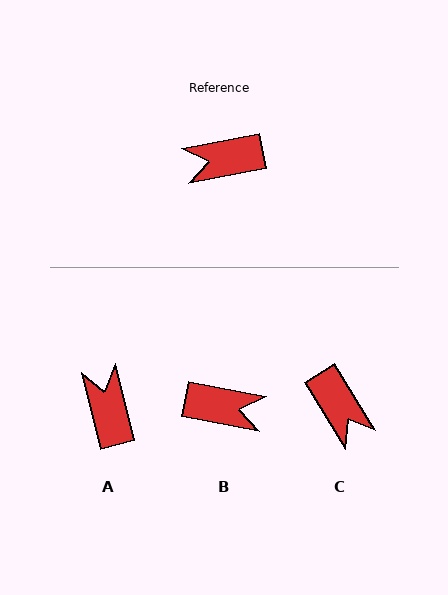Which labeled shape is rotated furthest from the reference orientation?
B, about 158 degrees away.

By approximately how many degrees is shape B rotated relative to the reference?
Approximately 158 degrees counter-clockwise.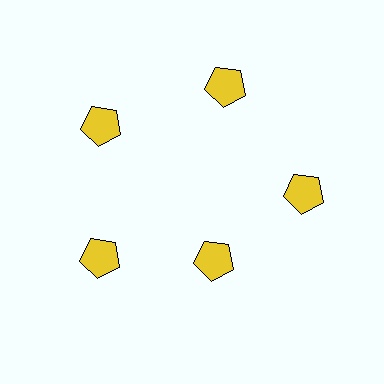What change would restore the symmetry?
The symmetry would be restored by moving it outward, back onto the ring so that all 5 pentagons sit at equal angles and equal distance from the center.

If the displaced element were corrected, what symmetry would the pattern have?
It would have 5-fold rotational symmetry — the pattern would map onto itself every 72 degrees.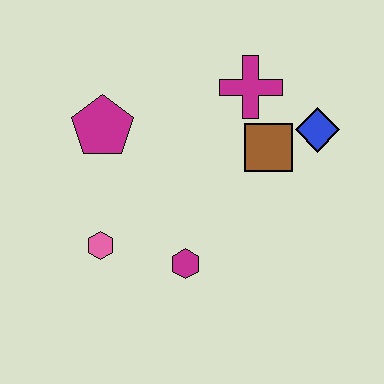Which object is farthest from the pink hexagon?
The blue diamond is farthest from the pink hexagon.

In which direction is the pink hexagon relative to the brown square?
The pink hexagon is to the left of the brown square.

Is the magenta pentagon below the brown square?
No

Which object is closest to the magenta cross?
The brown square is closest to the magenta cross.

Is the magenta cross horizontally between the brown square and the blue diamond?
No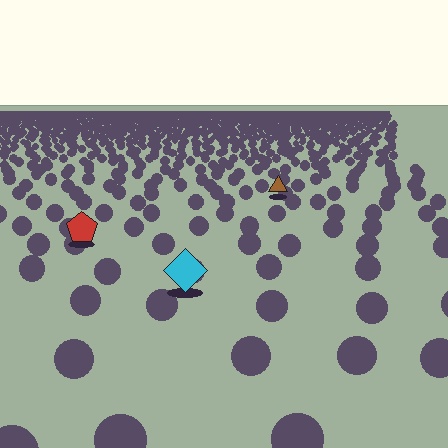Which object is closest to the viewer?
The cyan diamond is closest. The texture marks near it are larger and more spread out.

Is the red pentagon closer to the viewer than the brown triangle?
Yes. The red pentagon is closer — you can tell from the texture gradient: the ground texture is coarser near it.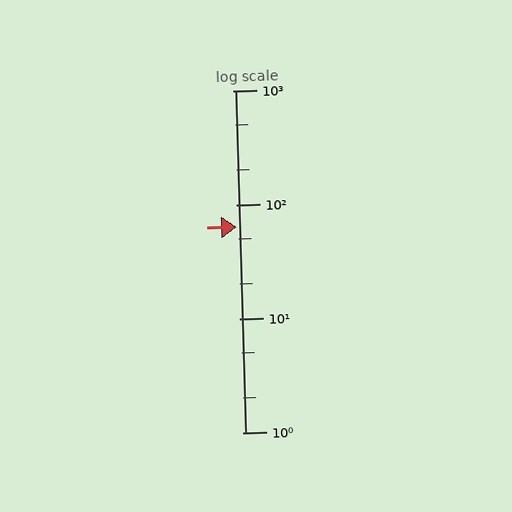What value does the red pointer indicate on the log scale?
The pointer indicates approximately 63.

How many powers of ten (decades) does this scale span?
The scale spans 3 decades, from 1 to 1000.